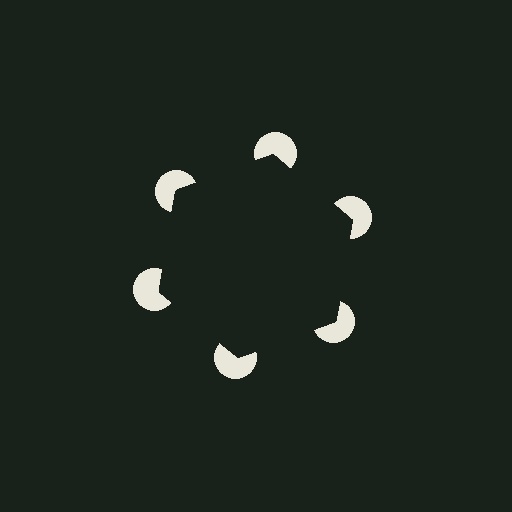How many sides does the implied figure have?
6 sides.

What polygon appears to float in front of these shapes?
An illusory hexagon — its edges are inferred from the aligned wedge cuts in the pac-man discs, not physically drawn.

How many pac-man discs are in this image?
There are 6 — one at each vertex of the illusory hexagon.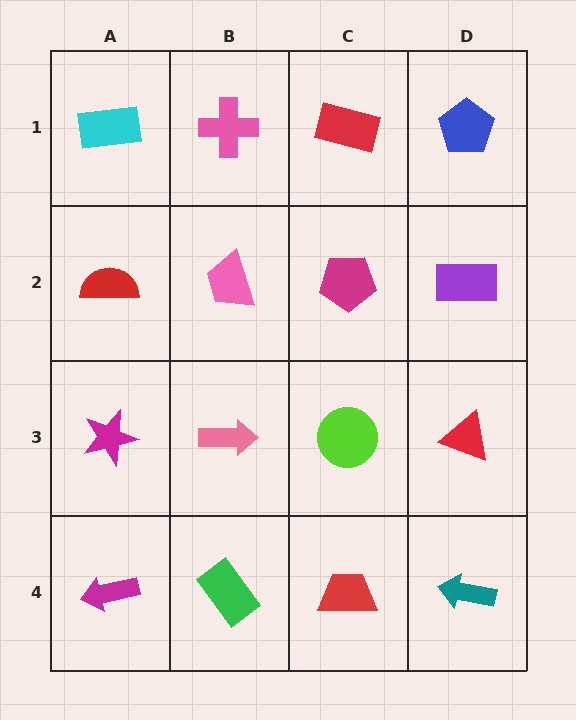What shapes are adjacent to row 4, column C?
A lime circle (row 3, column C), a green rectangle (row 4, column B), a teal arrow (row 4, column D).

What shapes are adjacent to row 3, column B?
A pink trapezoid (row 2, column B), a green rectangle (row 4, column B), a magenta star (row 3, column A), a lime circle (row 3, column C).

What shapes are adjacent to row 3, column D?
A purple rectangle (row 2, column D), a teal arrow (row 4, column D), a lime circle (row 3, column C).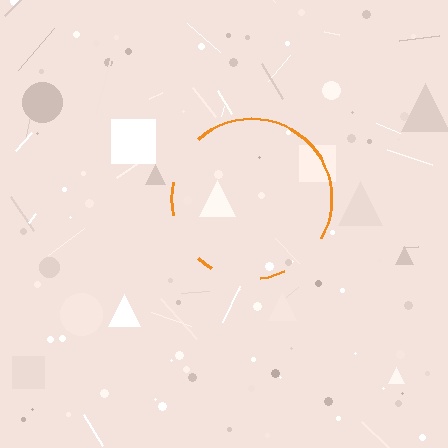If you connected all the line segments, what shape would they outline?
They would outline a circle.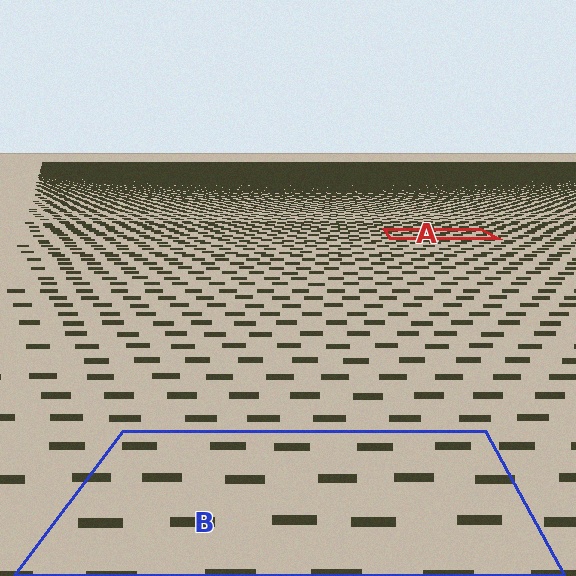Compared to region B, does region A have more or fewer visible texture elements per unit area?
Region A has more texture elements per unit area — they are packed more densely because it is farther away.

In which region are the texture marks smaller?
The texture marks are smaller in region A, because it is farther away.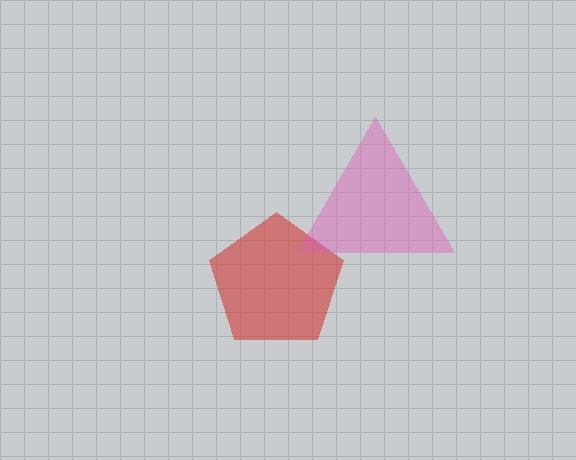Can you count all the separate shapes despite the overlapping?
Yes, there are 2 separate shapes.